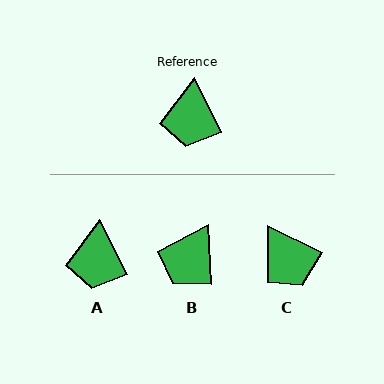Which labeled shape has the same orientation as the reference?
A.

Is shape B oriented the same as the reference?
No, it is off by about 24 degrees.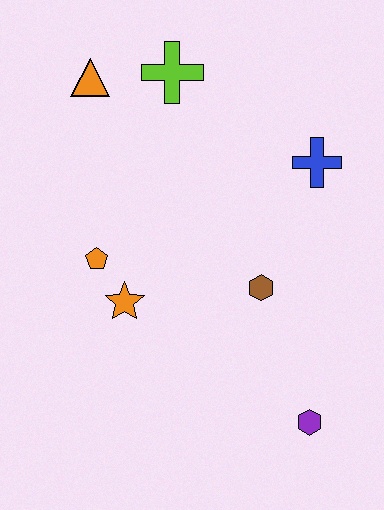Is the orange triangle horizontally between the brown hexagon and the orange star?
No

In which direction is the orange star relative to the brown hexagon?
The orange star is to the left of the brown hexagon.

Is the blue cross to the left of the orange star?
No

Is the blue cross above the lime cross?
No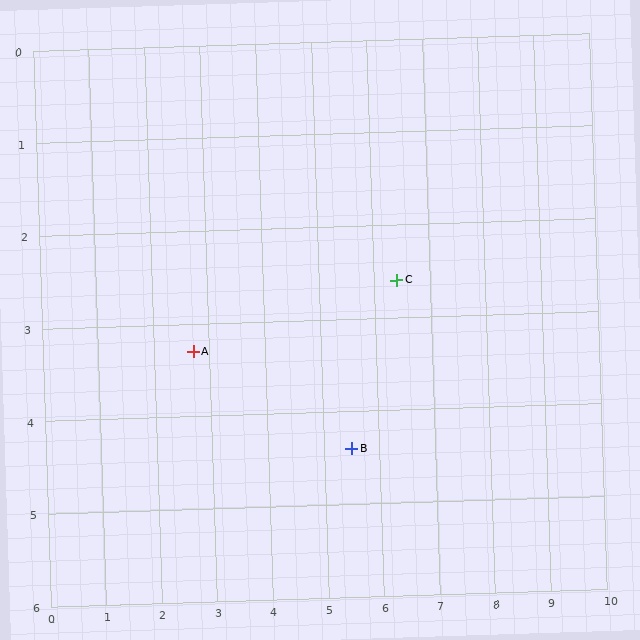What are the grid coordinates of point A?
Point A is at approximately (2.7, 3.3).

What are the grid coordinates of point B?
Point B is at approximately (5.5, 4.4).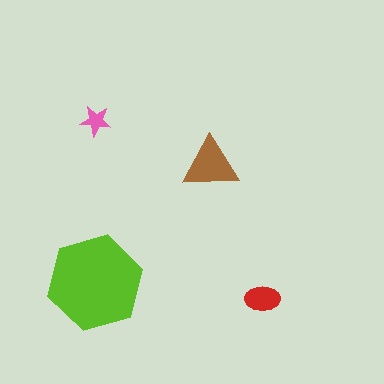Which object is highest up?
The pink star is topmost.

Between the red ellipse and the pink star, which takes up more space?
The red ellipse.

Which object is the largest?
The lime hexagon.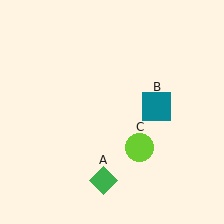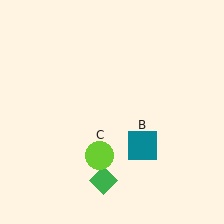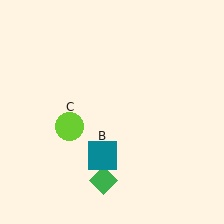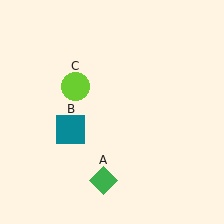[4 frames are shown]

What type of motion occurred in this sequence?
The teal square (object B), lime circle (object C) rotated clockwise around the center of the scene.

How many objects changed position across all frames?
2 objects changed position: teal square (object B), lime circle (object C).